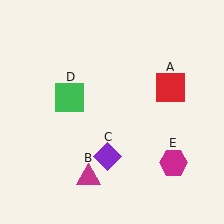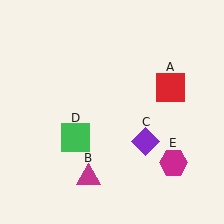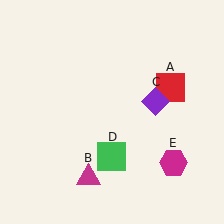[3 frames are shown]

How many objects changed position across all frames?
2 objects changed position: purple diamond (object C), green square (object D).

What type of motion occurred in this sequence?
The purple diamond (object C), green square (object D) rotated counterclockwise around the center of the scene.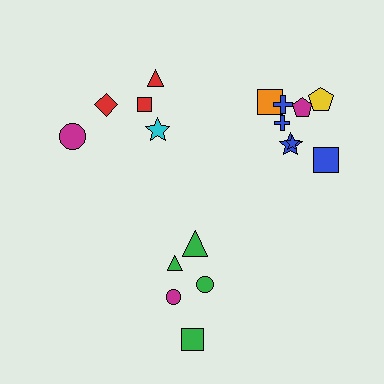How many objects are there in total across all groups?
There are 18 objects.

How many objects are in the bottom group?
There are 5 objects.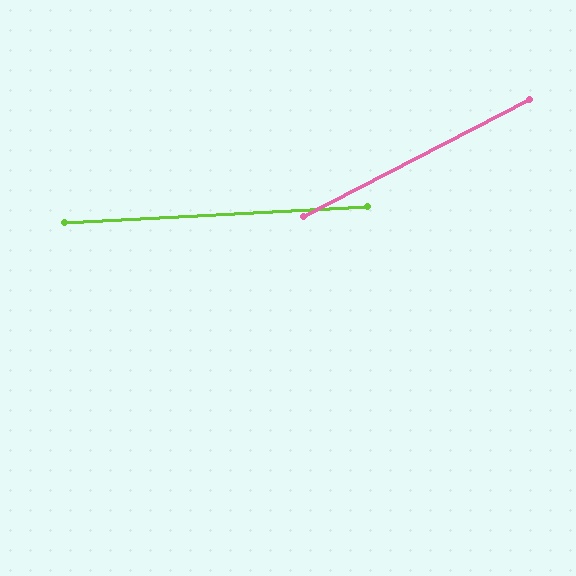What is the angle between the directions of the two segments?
Approximately 24 degrees.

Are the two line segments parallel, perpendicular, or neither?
Neither parallel nor perpendicular — they differ by about 24°.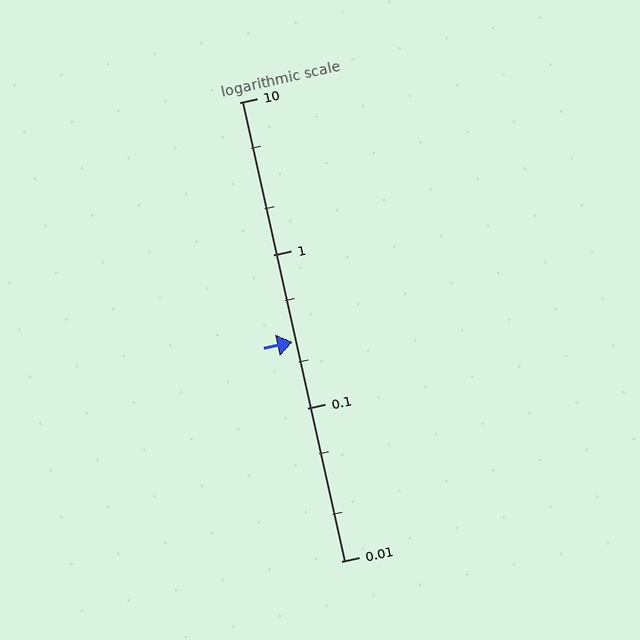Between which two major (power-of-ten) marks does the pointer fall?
The pointer is between 0.1 and 1.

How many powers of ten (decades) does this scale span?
The scale spans 3 decades, from 0.01 to 10.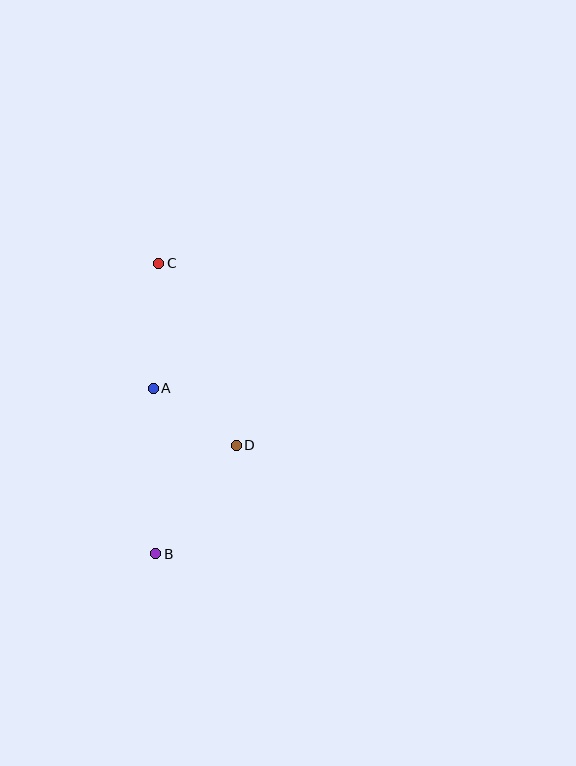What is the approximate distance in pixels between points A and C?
The distance between A and C is approximately 125 pixels.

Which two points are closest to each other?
Points A and D are closest to each other.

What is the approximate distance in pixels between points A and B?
The distance between A and B is approximately 165 pixels.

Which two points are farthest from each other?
Points B and C are farthest from each other.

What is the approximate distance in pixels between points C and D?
The distance between C and D is approximately 198 pixels.